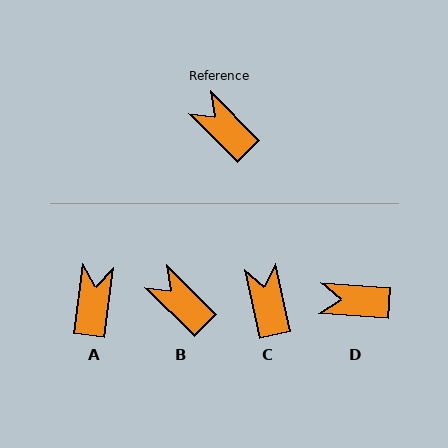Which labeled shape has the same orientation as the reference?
B.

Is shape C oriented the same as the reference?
No, it is off by about 33 degrees.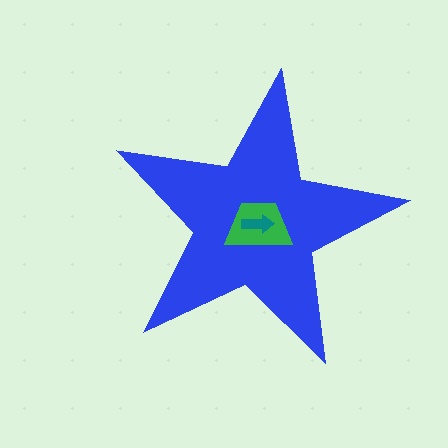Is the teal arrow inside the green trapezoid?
Yes.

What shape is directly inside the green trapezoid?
The teal arrow.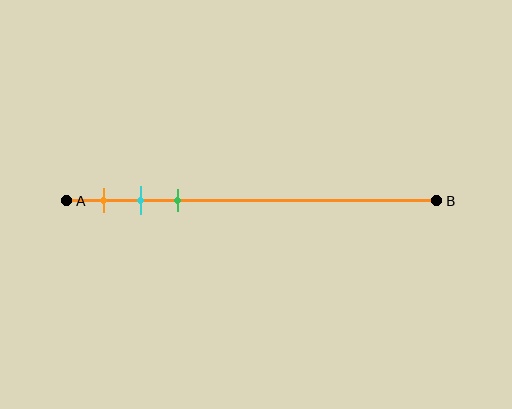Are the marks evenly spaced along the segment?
Yes, the marks are approximately evenly spaced.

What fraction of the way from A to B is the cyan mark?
The cyan mark is approximately 20% (0.2) of the way from A to B.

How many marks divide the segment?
There are 3 marks dividing the segment.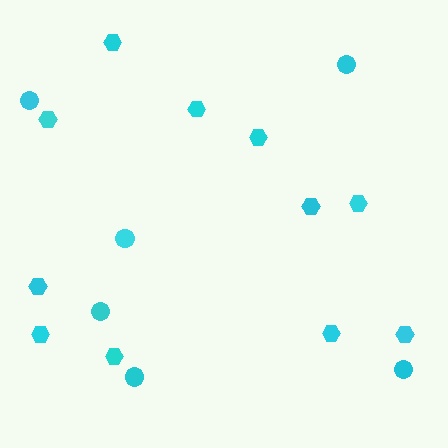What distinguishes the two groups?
There are 2 groups: one group of circles (6) and one group of hexagons (11).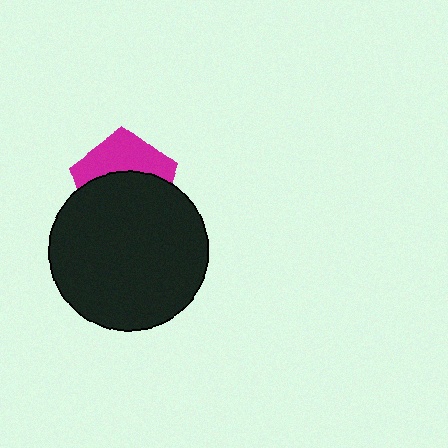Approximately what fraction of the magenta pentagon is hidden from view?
Roughly 58% of the magenta pentagon is hidden behind the black circle.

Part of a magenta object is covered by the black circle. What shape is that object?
It is a pentagon.